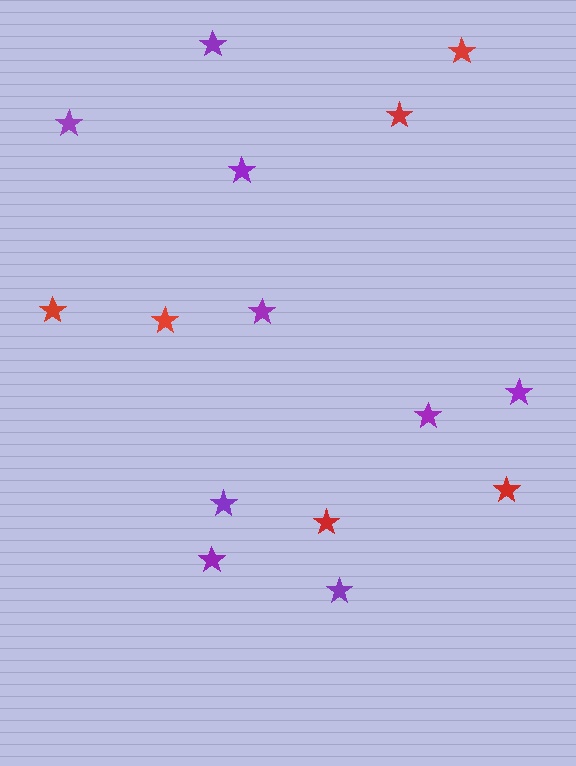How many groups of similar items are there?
There are 2 groups: one group of red stars (6) and one group of purple stars (9).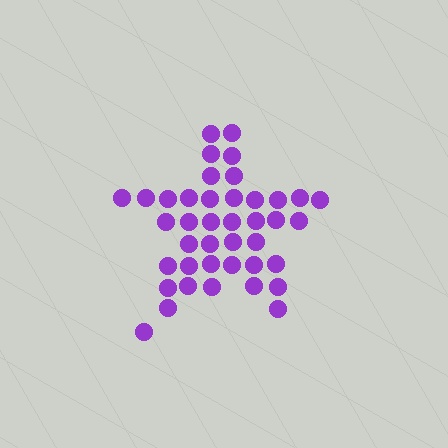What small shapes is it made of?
It is made of small circles.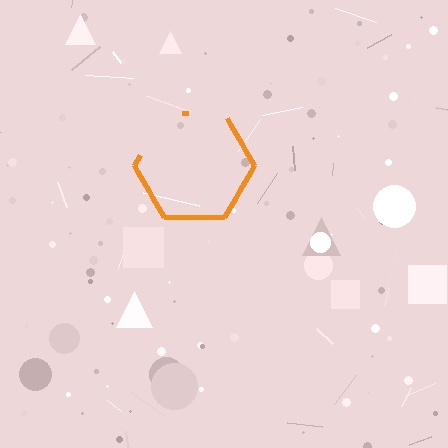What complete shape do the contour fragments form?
The contour fragments form a hexagon.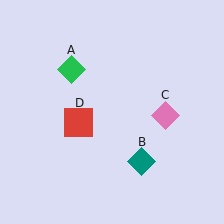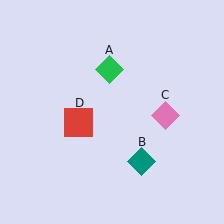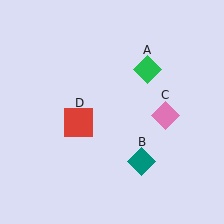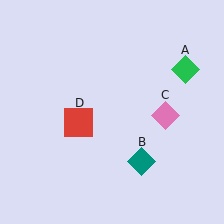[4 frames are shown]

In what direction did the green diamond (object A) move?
The green diamond (object A) moved right.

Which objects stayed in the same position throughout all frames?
Teal diamond (object B) and pink diamond (object C) and red square (object D) remained stationary.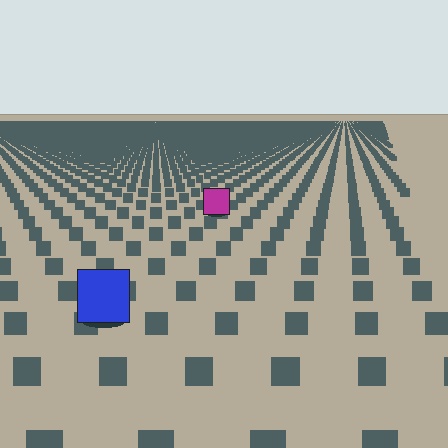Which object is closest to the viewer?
The blue square is closest. The texture marks near it are larger and more spread out.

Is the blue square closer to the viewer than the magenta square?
Yes. The blue square is closer — you can tell from the texture gradient: the ground texture is coarser near it.